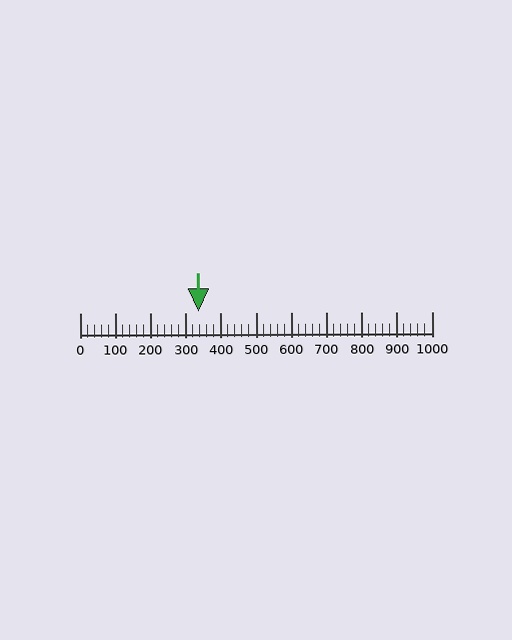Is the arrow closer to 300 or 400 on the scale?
The arrow is closer to 300.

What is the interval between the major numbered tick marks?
The major tick marks are spaced 100 units apart.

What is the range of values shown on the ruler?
The ruler shows values from 0 to 1000.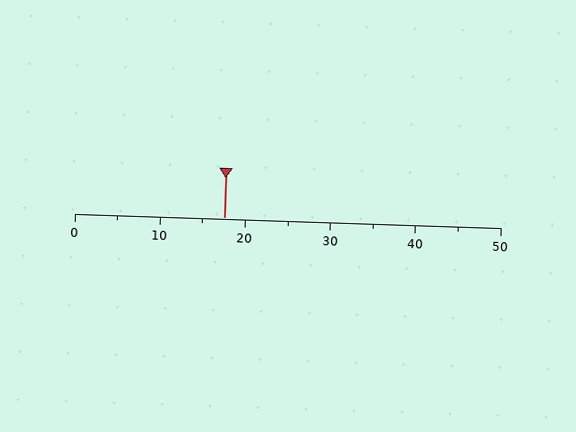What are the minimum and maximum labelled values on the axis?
The axis runs from 0 to 50.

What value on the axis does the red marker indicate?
The marker indicates approximately 17.5.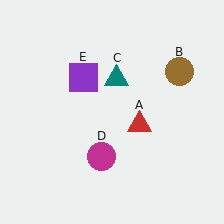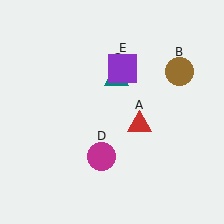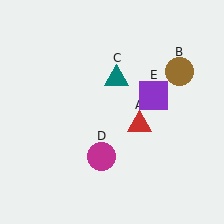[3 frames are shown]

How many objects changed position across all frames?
1 object changed position: purple square (object E).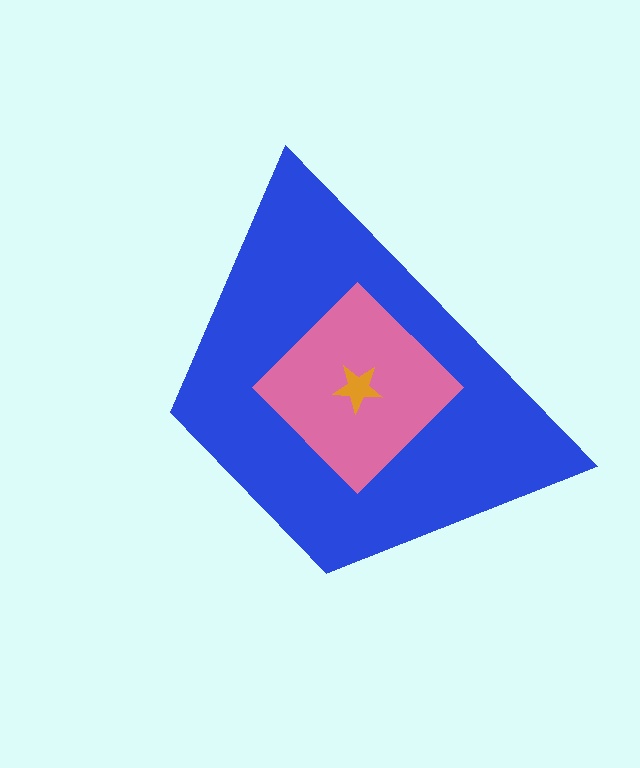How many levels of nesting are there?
3.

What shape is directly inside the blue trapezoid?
The pink diamond.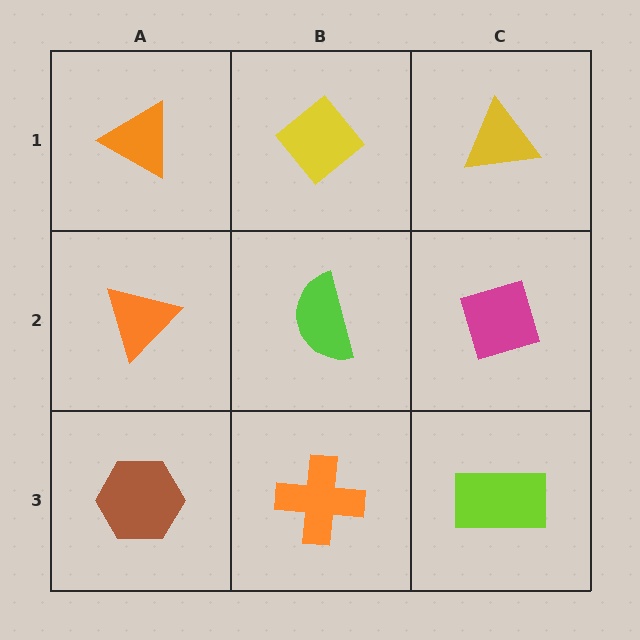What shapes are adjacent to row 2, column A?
An orange triangle (row 1, column A), a brown hexagon (row 3, column A), a lime semicircle (row 2, column B).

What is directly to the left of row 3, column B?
A brown hexagon.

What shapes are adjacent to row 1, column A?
An orange triangle (row 2, column A), a yellow diamond (row 1, column B).